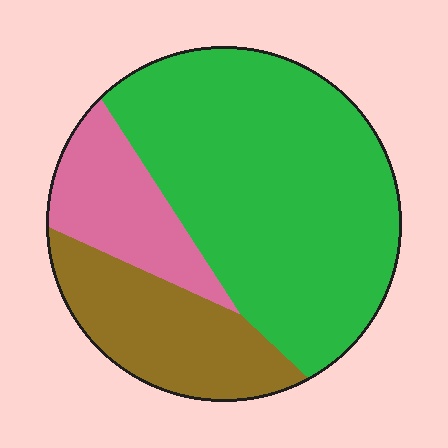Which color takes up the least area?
Pink, at roughly 15%.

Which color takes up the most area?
Green, at roughly 60%.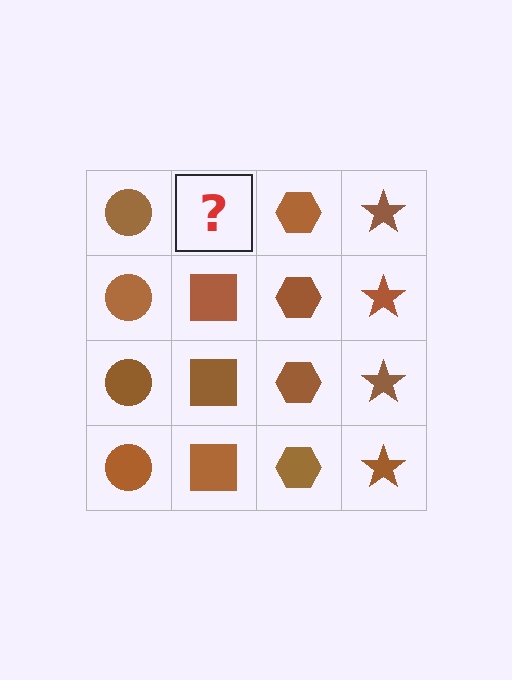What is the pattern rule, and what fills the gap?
The rule is that each column has a consistent shape. The gap should be filled with a brown square.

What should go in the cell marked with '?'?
The missing cell should contain a brown square.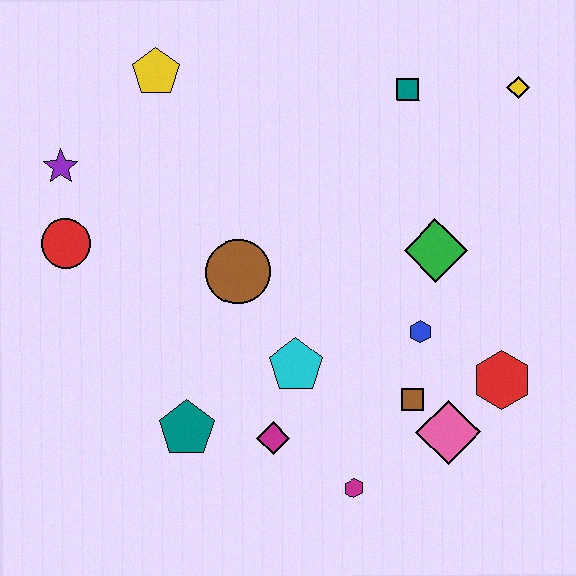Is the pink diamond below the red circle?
Yes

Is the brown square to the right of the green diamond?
No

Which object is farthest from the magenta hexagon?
The yellow pentagon is farthest from the magenta hexagon.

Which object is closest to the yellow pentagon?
The purple star is closest to the yellow pentagon.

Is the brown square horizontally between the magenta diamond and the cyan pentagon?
No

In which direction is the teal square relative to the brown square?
The teal square is above the brown square.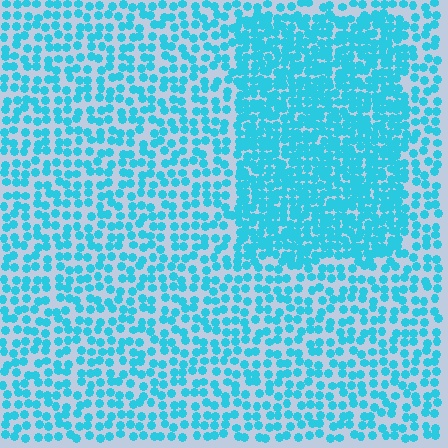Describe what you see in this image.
The image contains small cyan elements arranged at two different densities. A rectangle-shaped region is visible where the elements are more densely packed than the surrounding area.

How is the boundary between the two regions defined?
The boundary is defined by a change in element density (approximately 1.9x ratio). All elements are the same color, size, and shape.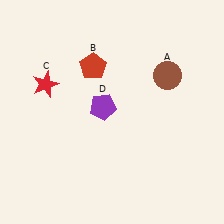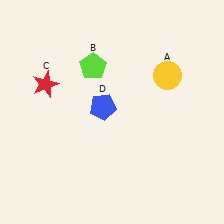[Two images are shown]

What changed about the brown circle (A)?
In Image 1, A is brown. In Image 2, it changed to yellow.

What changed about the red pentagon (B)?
In Image 1, B is red. In Image 2, it changed to lime.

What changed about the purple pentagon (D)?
In Image 1, D is purple. In Image 2, it changed to blue.